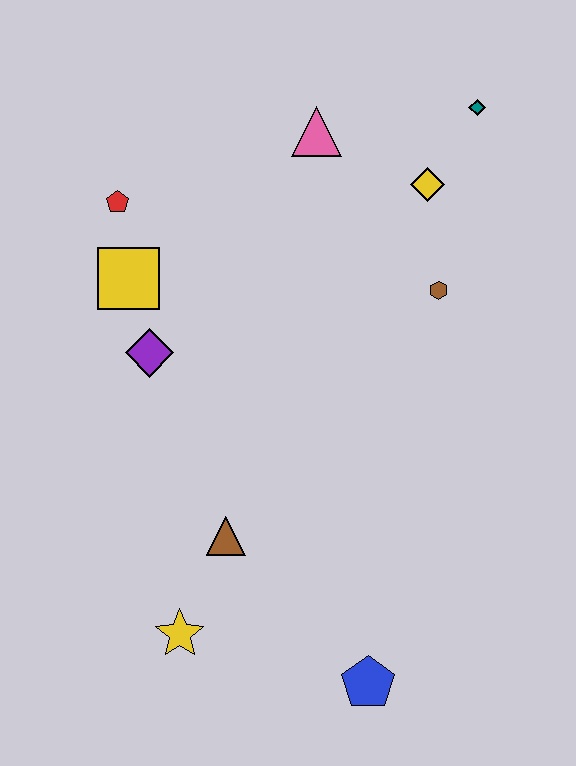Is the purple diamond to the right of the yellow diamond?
No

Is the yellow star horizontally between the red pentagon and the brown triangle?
Yes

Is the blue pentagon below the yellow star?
Yes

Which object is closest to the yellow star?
The brown triangle is closest to the yellow star.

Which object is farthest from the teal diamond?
The yellow star is farthest from the teal diamond.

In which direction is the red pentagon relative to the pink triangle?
The red pentagon is to the left of the pink triangle.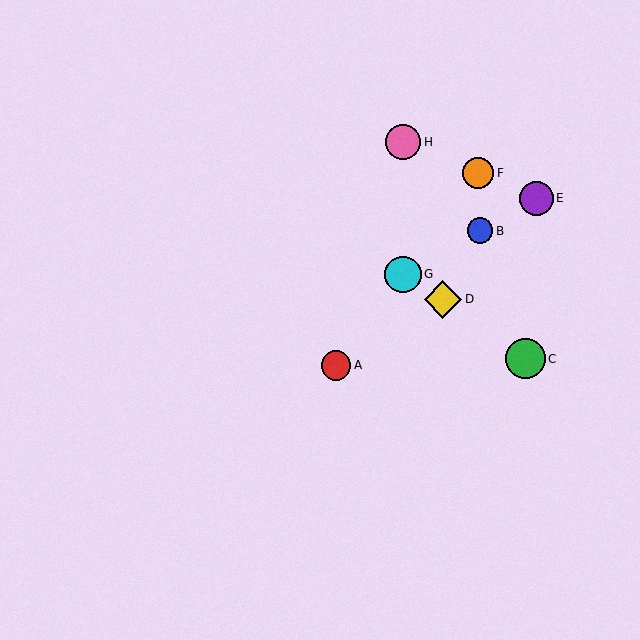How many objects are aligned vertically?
2 objects (G, H) are aligned vertically.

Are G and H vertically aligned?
Yes, both are at x≈403.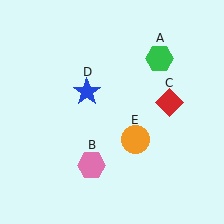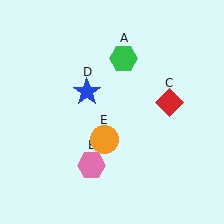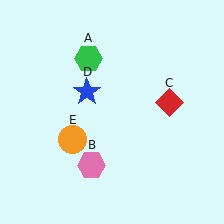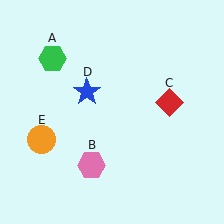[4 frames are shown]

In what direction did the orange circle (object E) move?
The orange circle (object E) moved left.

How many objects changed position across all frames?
2 objects changed position: green hexagon (object A), orange circle (object E).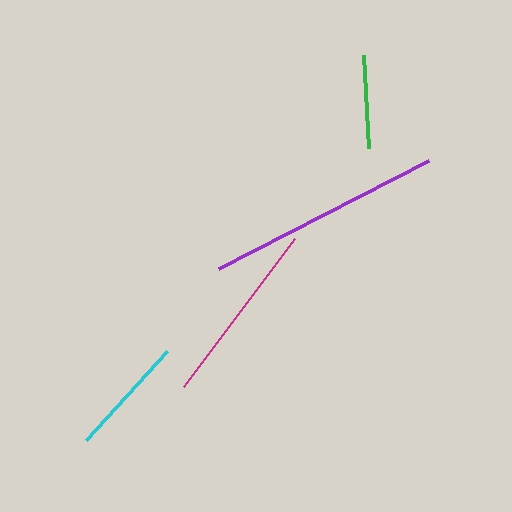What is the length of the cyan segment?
The cyan segment is approximately 120 pixels long.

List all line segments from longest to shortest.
From longest to shortest: purple, magenta, cyan, green.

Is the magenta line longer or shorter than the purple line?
The purple line is longer than the magenta line.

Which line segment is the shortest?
The green line is the shortest at approximately 93 pixels.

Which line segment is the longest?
The purple line is the longest at approximately 237 pixels.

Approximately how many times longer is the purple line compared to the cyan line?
The purple line is approximately 2.0 times the length of the cyan line.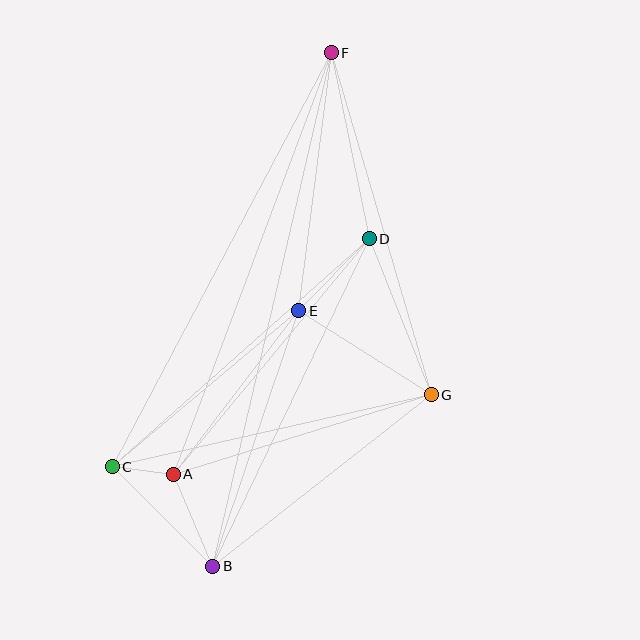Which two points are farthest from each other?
Points B and F are farthest from each other.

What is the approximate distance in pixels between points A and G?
The distance between A and G is approximately 270 pixels.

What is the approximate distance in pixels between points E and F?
The distance between E and F is approximately 260 pixels.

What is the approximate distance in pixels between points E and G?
The distance between E and G is approximately 157 pixels.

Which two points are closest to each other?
Points A and C are closest to each other.